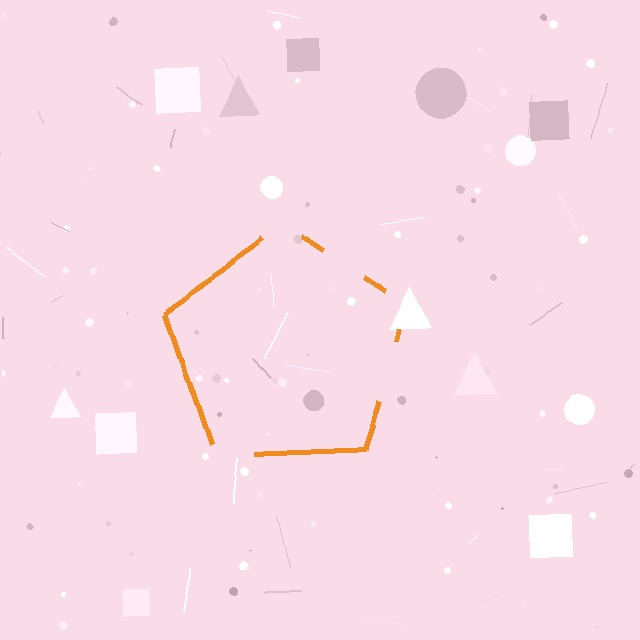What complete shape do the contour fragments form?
The contour fragments form a pentagon.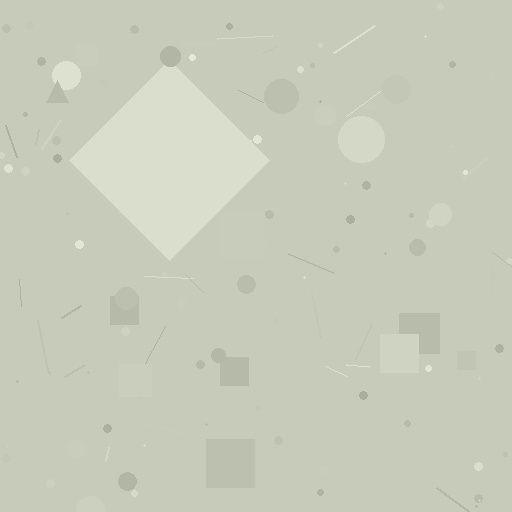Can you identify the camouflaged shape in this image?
The camouflaged shape is a diamond.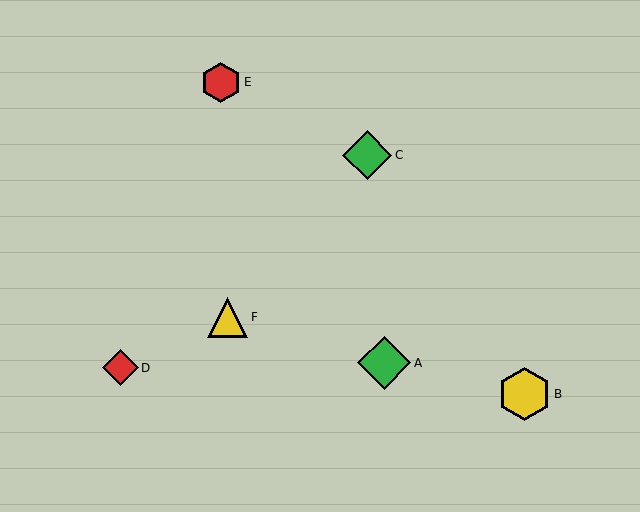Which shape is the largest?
The green diamond (labeled A) is the largest.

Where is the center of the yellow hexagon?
The center of the yellow hexagon is at (524, 394).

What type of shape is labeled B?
Shape B is a yellow hexagon.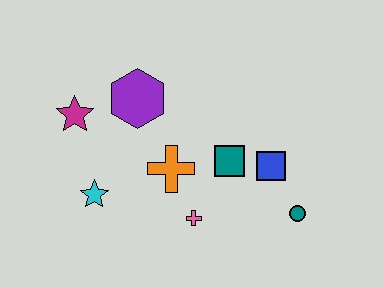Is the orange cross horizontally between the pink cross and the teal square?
No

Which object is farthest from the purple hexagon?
The teal circle is farthest from the purple hexagon.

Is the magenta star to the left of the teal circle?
Yes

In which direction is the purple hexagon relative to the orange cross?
The purple hexagon is above the orange cross.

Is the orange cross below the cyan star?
No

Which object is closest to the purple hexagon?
The magenta star is closest to the purple hexagon.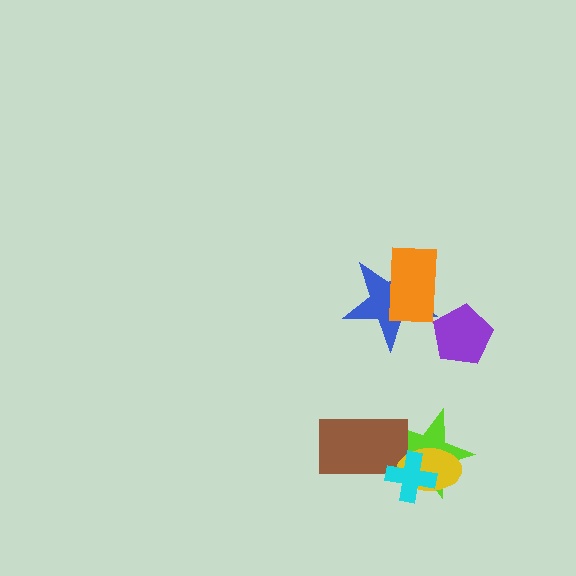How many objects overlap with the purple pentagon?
0 objects overlap with the purple pentagon.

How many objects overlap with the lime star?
3 objects overlap with the lime star.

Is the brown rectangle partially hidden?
Yes, it is partially covered by another shape.